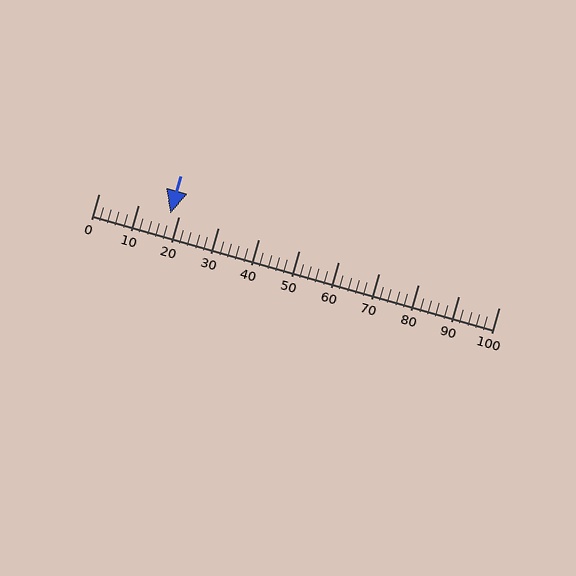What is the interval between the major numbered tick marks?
The major tick marks are spaced 10 units apart.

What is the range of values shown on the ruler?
The ruler shows values from 0 to 100.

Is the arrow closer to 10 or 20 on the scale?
The arrow is closer to 20.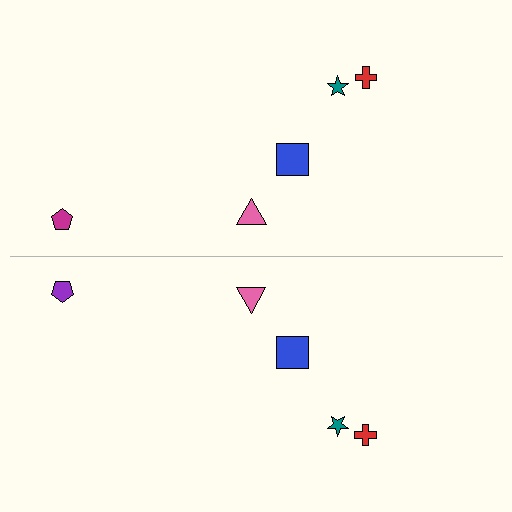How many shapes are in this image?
There are 10 shapes in this image.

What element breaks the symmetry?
The purple pentagon on the bottom side breaks the symmetry — its mirror counterpart is magenta.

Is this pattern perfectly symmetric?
No, the pattern is not perfectly symmetric. The purple pentagon on the bottom side breaks the symmetry — its mirror counterpart is magenta.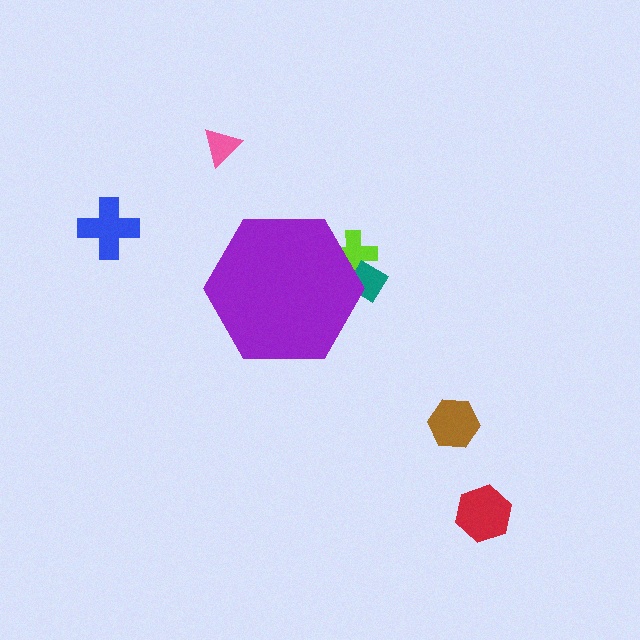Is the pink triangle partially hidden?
No, the pink triangle is fully visible.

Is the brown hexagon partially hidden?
No, the brown hexagon is fully visible.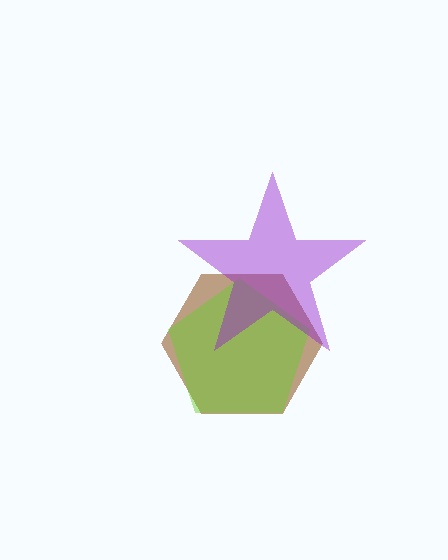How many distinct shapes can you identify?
There are 3 distinct shapes: a brown hexagon, a lime pentagon, a purple star.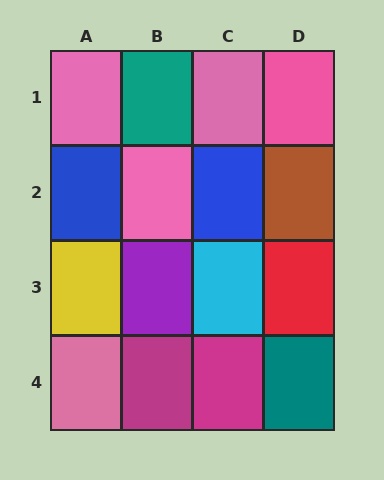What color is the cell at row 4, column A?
Pink.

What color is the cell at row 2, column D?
Brown.